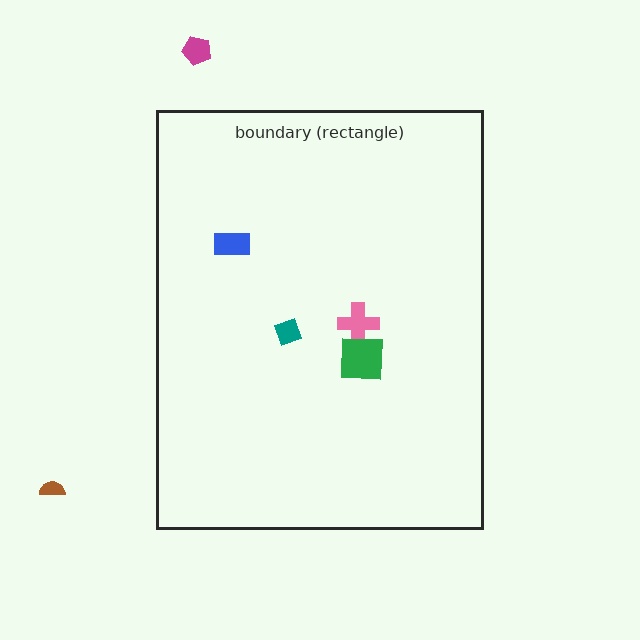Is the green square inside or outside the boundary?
Inside.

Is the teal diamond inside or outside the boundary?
Inside.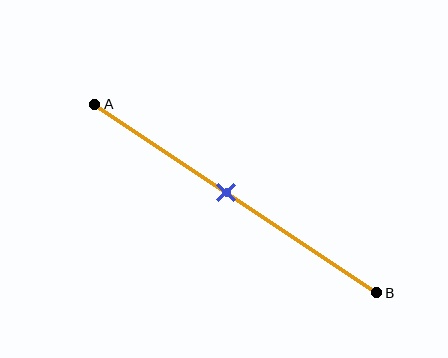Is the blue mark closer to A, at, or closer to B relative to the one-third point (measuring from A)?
The blue mark is closer to point B than the one-third point of segment AB.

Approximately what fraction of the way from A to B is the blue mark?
The blue mark is approximately 45% of the way from A to B.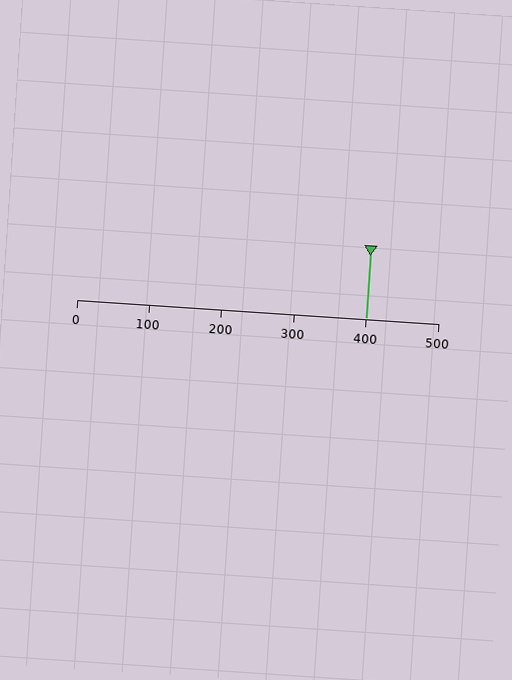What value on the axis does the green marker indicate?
The marker indicates approximately 400.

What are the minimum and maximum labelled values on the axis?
The axis runs from 0 to 500.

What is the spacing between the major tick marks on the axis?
The major ticks are spaced 100 apart.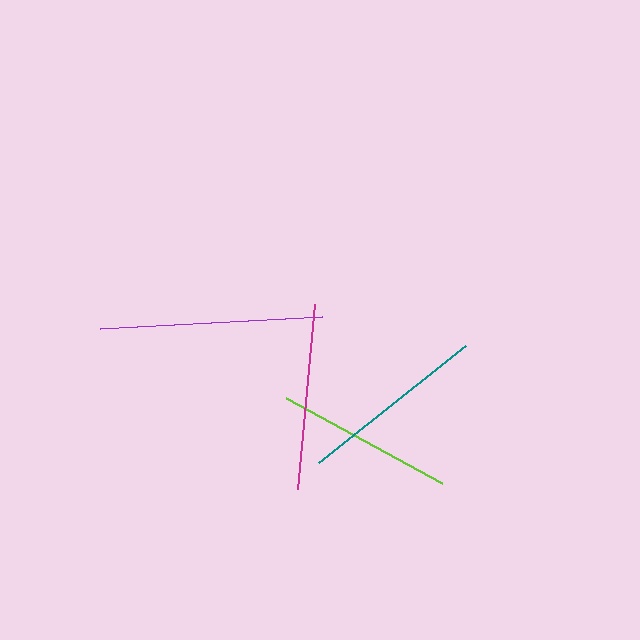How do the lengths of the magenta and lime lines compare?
The magenta and lime lines are approximately the same length.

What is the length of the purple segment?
The purple segment is approximately 222 pixels long.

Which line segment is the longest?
The purple line is the longest at approximately 222 pixels.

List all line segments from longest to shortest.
From longest to shortest: purple, teal, magenta, lime.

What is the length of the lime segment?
The lime segment is approximately 178 pixels long.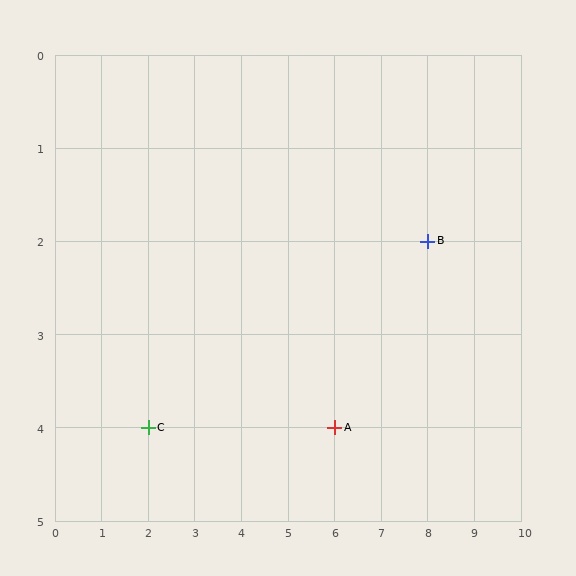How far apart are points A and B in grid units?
Points A and B are 2 columns and 2 rows apart (about 2.8 grid units diagonally).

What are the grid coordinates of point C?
Point C is at grid coordinates (2, 4).